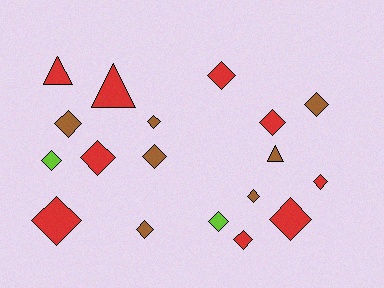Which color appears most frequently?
Red, with 9 objects.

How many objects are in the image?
There are 18 objects.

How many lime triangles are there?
There are no lime triangles.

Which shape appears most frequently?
Diamond, with 15 objects.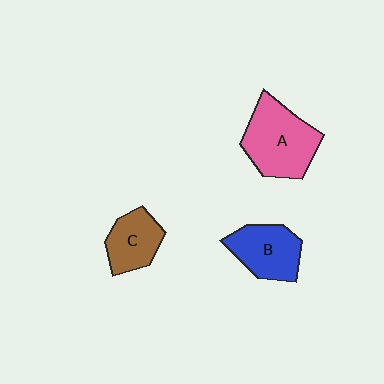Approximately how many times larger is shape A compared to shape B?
Approximately 1.4 times.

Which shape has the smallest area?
Shape C (brown).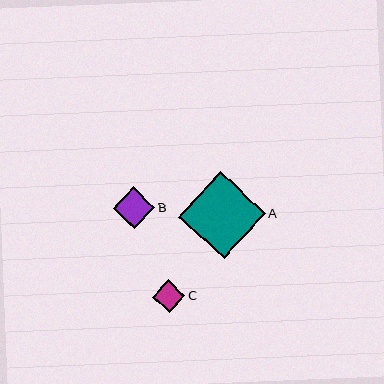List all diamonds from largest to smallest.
From largest to smallest: A, B, C.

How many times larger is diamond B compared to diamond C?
Diamond B is approximately 1.3 times the size of diamond C.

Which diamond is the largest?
Diamond A is the largest with a size of approximately 86 pixels.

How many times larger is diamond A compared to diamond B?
Diamond A is approximately 2.1 times the size of diamond B.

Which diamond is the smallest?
Diamond C is the smallest with a size of approximately 32 pixels.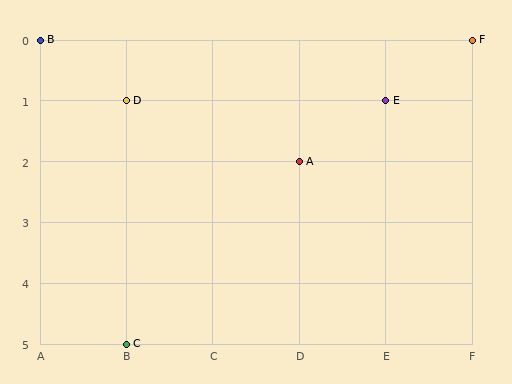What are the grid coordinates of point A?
Point A is at grid coordinates (D, 2).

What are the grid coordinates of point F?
Point F is at grid coordinates (F, 0).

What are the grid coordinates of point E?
Point E is at grid coordinates (E, 1).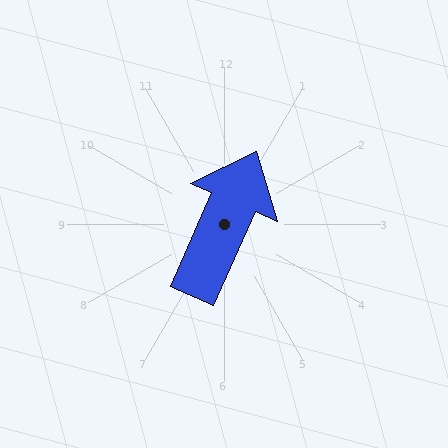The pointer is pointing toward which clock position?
Roughly 1 o'clock.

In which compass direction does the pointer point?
Northeast.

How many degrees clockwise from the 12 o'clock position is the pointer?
Approximately 24 degrees.